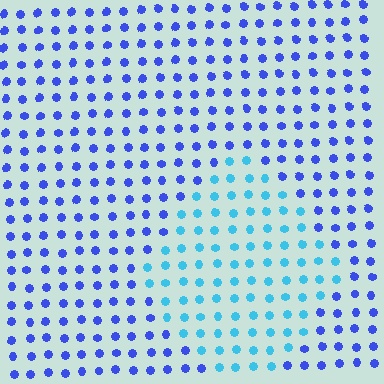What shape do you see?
I see a diamond.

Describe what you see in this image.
The image is filled with small blue elements in a uniform arrangement. A diamond-shaped region is visible where the elements are tinted to a slightly different hue, forming a subtle color boundary.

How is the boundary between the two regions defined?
The boundary is defined purely by a slight shift in hue (about 41 degrees). Spacing, size, and orientation are identical on both sides.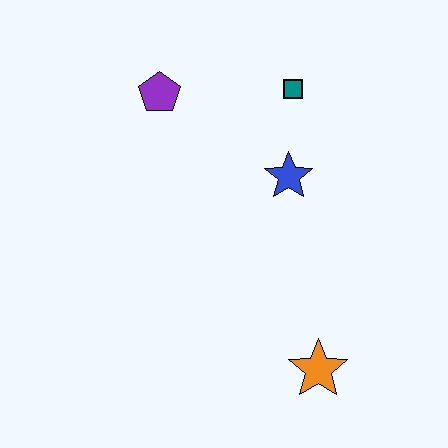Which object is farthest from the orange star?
The purple pentagon is farthest from the orange star.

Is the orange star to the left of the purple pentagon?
No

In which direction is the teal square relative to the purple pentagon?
The teal square is to the right of the purple pentagon.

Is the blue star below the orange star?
No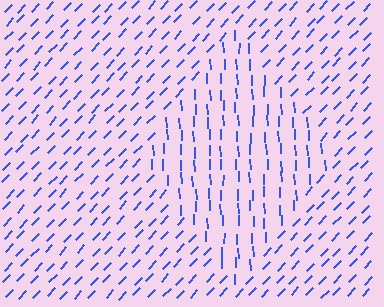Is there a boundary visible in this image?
Yes, there is a texture boundary formed by a change in line orientation.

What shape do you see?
I see a diamond.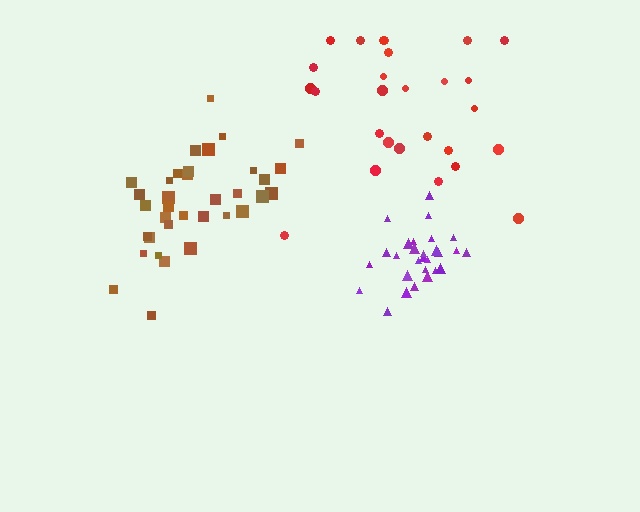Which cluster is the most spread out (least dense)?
Red.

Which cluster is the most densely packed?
Purple.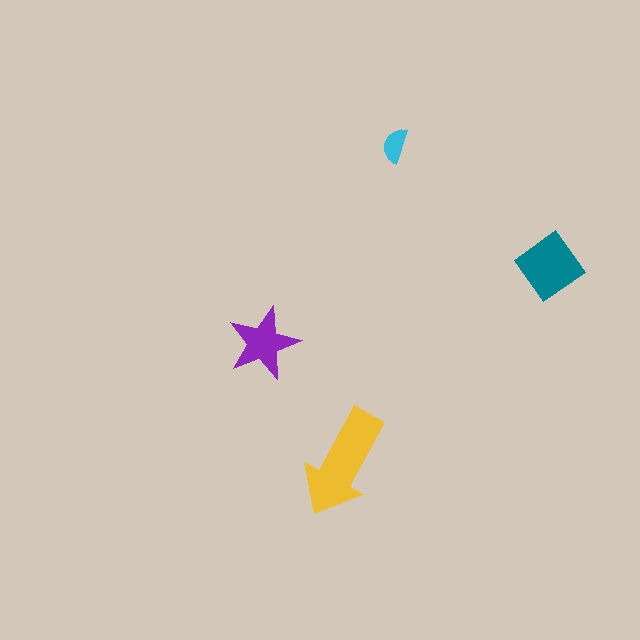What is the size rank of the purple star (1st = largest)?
3rd.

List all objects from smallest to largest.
The cyan semicircle, the purple star, the teal diamond, the yellow arrow.